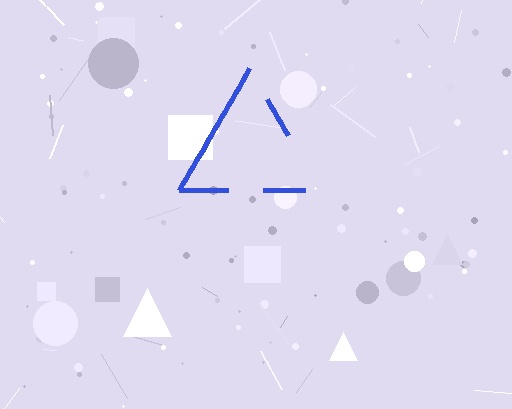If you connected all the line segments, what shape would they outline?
They would outline a triangle.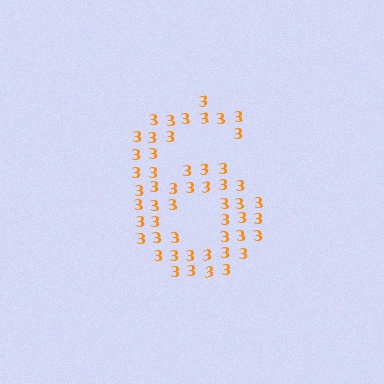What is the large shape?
The large shape is the digit 6.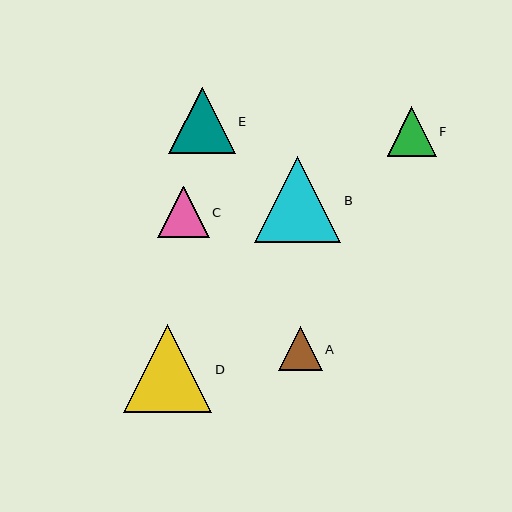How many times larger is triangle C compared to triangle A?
Triangle C is approximately 1.2 times the size of triangle A.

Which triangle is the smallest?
Triangle A is the smallest with a size of approximately 44 pixels.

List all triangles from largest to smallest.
From largest to smallest: D, B, E, C, F, A.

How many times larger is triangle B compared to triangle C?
Triangle B is approximately 1.7 times the size of triangle C.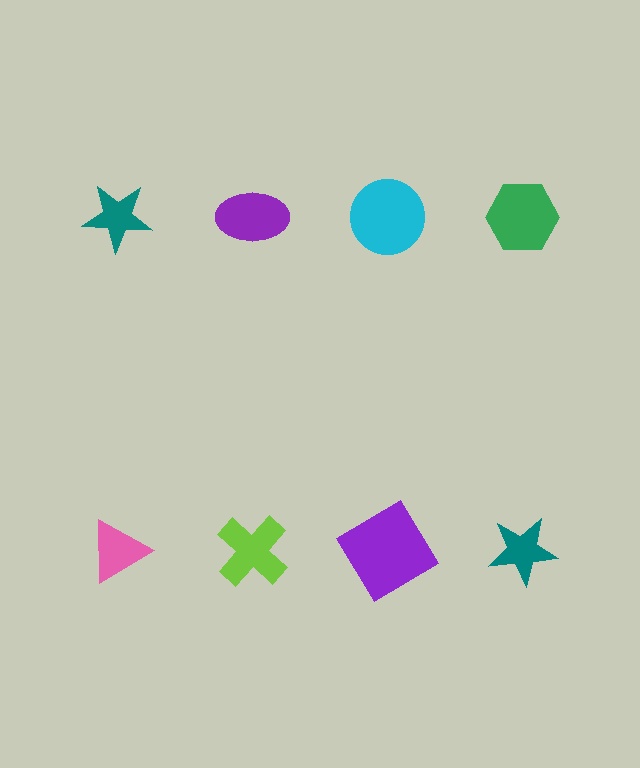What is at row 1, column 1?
A teal star.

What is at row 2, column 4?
A teal star.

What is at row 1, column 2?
A purple ellipse.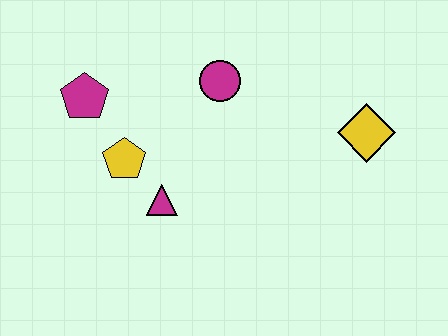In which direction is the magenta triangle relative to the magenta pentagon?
The magenta triangle is below the magenta pentagon.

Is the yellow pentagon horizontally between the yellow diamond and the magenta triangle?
No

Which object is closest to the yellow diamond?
The magenta circle is closest to the yellow diamond.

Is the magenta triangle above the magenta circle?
No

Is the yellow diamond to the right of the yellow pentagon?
Yes